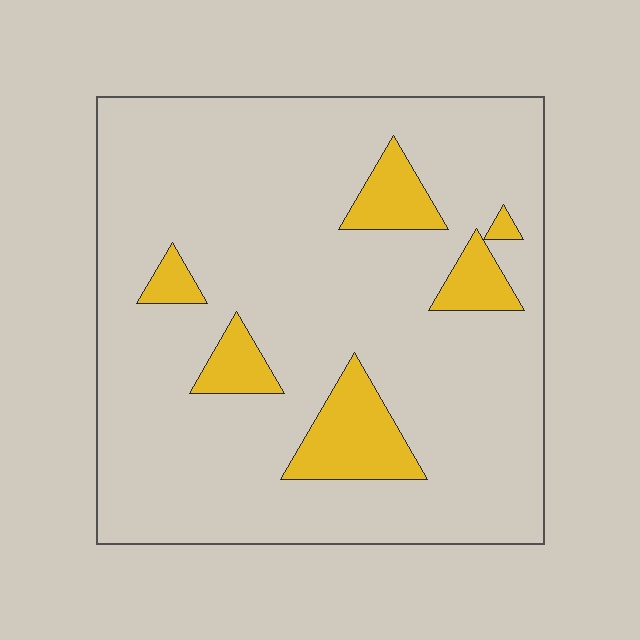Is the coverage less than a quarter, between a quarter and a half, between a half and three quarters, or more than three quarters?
Less than a quarter.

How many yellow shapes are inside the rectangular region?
6.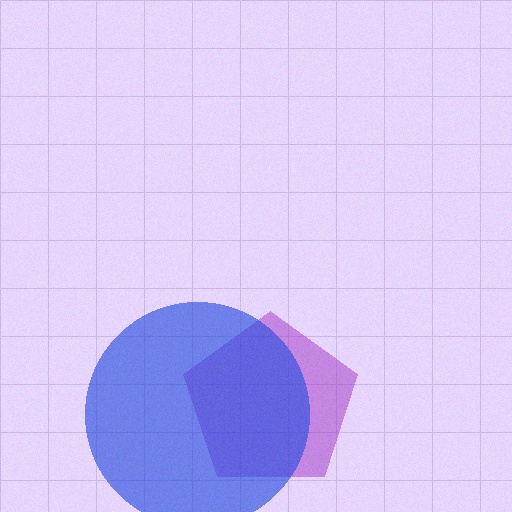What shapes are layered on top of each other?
The layered shapes are: a purple pentagon, a blue circle.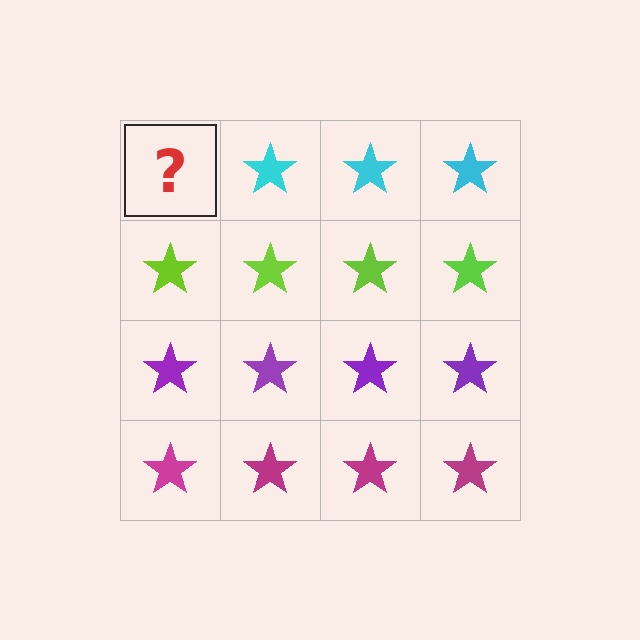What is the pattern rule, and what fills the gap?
The rule is that each row has a consistent color. The gap should be filled with a cyan star.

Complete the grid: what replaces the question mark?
The question mark should be replaced with a cyan star.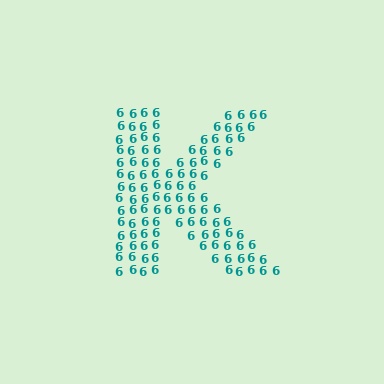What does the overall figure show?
The overall figure shows the letter K.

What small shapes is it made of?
It is made of small digit 6's.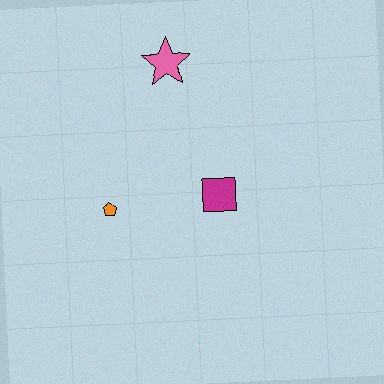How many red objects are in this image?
There are no red objects.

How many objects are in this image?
There are 3 objects.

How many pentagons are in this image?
There is 1 pentagon.